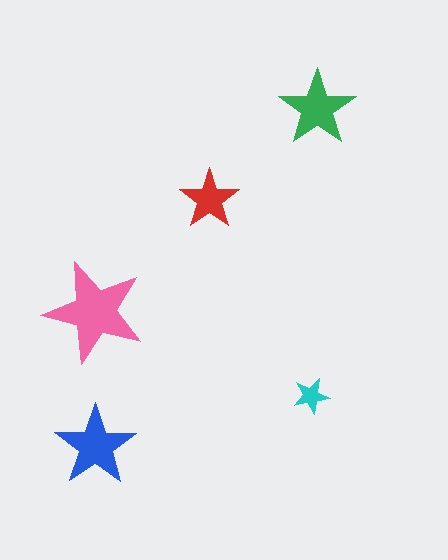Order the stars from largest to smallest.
the pink one, the blue one, the green one, the red one, the cyan one.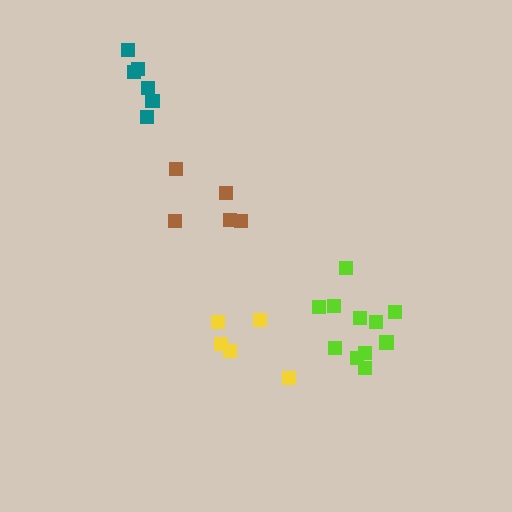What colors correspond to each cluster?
The clusters are colored: lime, brown, teal, yellow.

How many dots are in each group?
Group 1: 11 dots, Group 2: 5 dots, Group 3: 6 dots, Group 4: 5 dots (27 total).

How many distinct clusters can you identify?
There are 4 distinct clusters.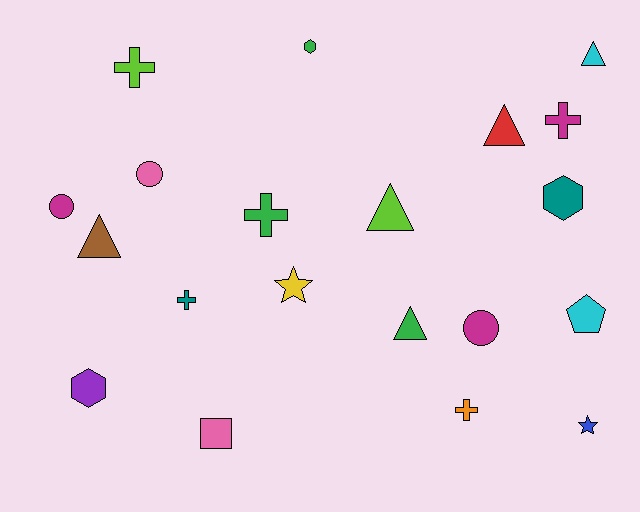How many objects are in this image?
There are 20 objects.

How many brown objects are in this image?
There is 1 brown object.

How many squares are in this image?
There is 1 square.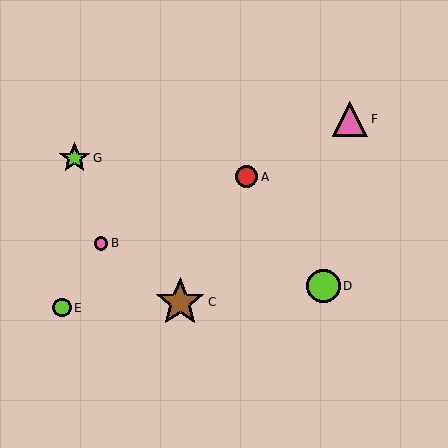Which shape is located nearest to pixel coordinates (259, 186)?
The red circle (labeled A) at (247, 177) is nearest to that location.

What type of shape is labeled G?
Shape G is a lime star.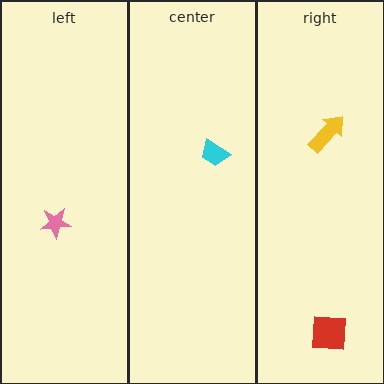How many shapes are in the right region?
2.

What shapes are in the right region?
The yellow arrow, the red square.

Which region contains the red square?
The right region.